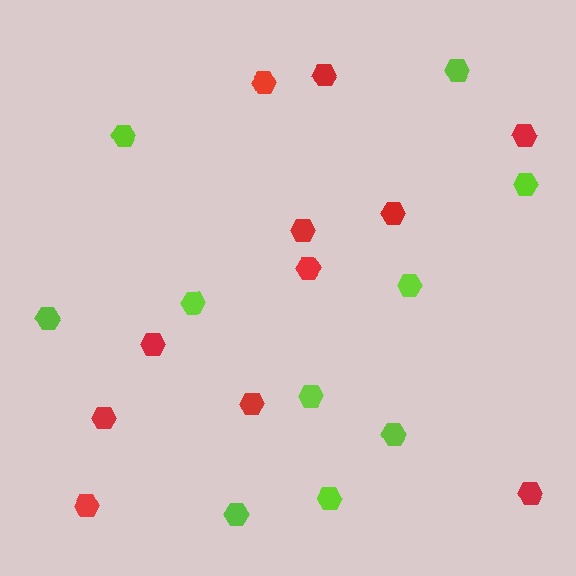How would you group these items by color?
There are 2 groups: one group of red hexagons (11) and one group of lime hexagons (10).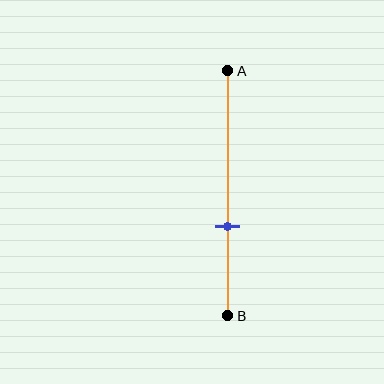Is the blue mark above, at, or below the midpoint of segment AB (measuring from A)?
The blue mark is below the midpoint of segment AB.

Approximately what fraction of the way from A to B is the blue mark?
The blue mark is approximately 65% of the way from A to B.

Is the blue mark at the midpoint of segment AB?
No, the mark is at about 65% from A, not at the 50% midpoint.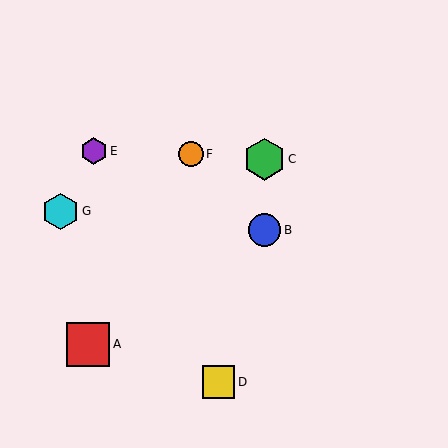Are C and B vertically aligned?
Yes, both are at x≈264.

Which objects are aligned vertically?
Objects B, C are aligned vertically.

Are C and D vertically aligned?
No, C is at x≈264 and D is at x≈218.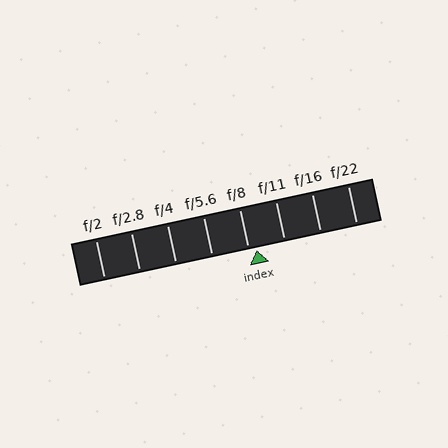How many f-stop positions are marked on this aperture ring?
There are 8 f-stop positions marked.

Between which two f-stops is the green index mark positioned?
The index mark is between f/8 and f/11.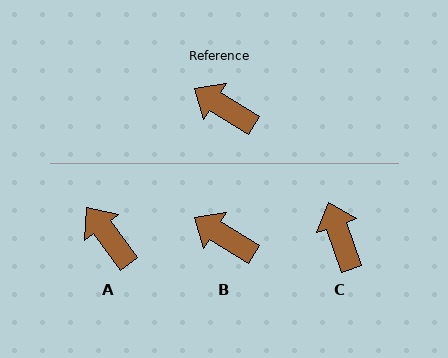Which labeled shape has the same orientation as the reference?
B.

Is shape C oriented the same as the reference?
No, it is off by about 39 degrees.